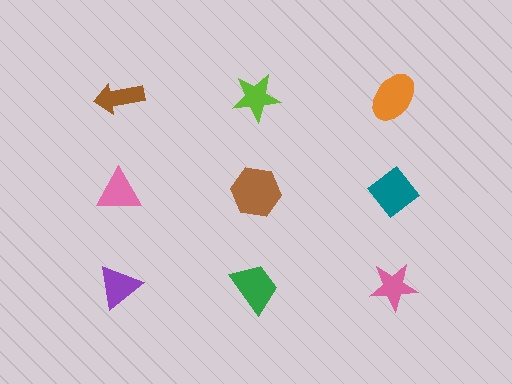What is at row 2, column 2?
A brown hexagon.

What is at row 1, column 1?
A brown arrow.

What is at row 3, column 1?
A purple triangle.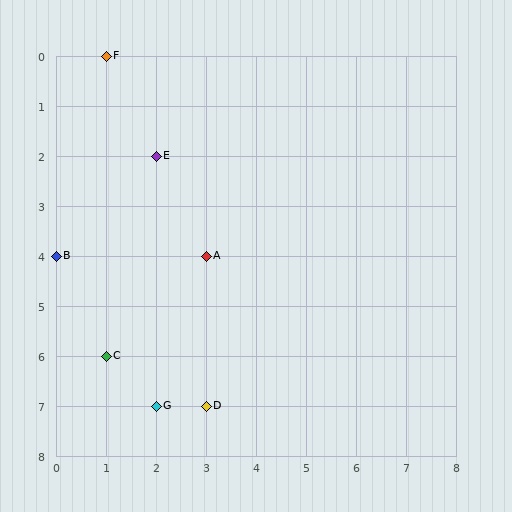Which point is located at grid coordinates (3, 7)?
Point D is at (3, 7).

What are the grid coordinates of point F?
Point F is at grid coordinates (1, 0).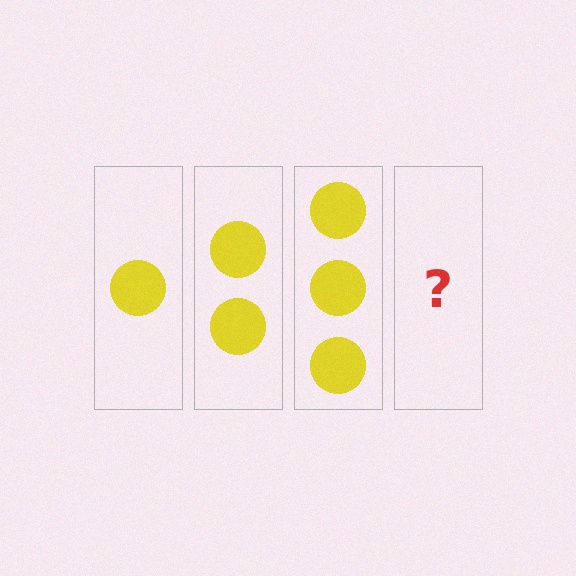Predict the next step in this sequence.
The next step is 4 circles.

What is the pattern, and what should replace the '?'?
The pattern is that each step adds one more circle. The '?' should be 4 circles.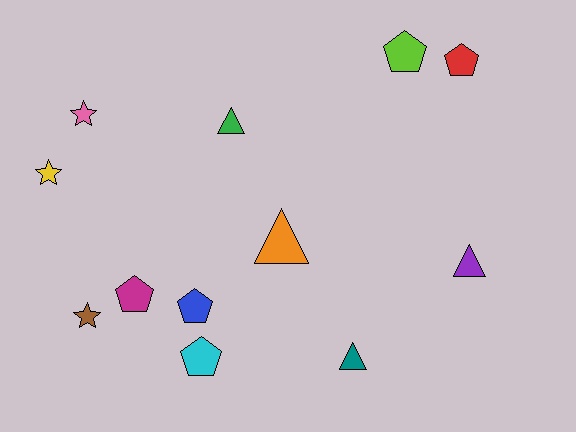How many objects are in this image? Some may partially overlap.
There are 12 objects.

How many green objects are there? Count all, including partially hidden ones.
There is 1 green object.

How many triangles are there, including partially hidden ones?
There are 4 triangles.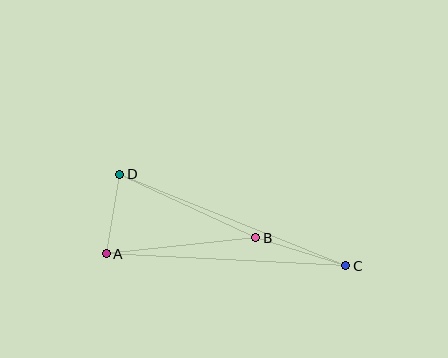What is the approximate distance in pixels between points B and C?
The distance between B and C is approximately 94 pixels.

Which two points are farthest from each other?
Points C and D are farthest from each other.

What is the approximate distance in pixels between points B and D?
The distance between B and D is approximately 150 pixels.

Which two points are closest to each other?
Points A and D are closest to each other.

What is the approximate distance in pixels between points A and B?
The distance between A and B is approximately 150 pixels.